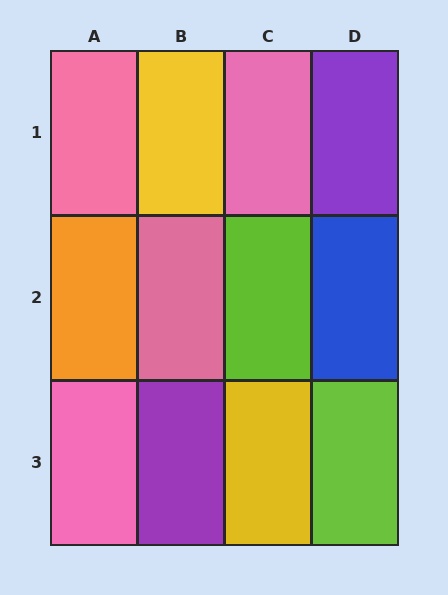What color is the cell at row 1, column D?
Purple.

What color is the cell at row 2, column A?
Orange.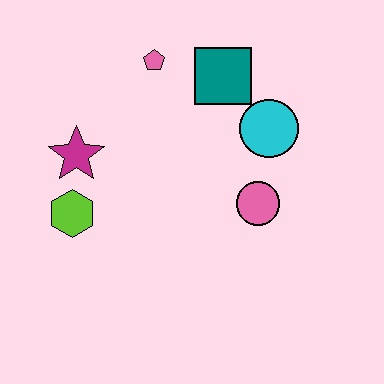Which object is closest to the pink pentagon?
The teal square is closest to the pink pentagon.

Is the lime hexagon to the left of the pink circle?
Yes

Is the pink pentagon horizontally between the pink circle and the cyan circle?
No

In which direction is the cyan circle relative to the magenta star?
The cyan circle is to the right of the magenta star.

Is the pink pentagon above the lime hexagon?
Yes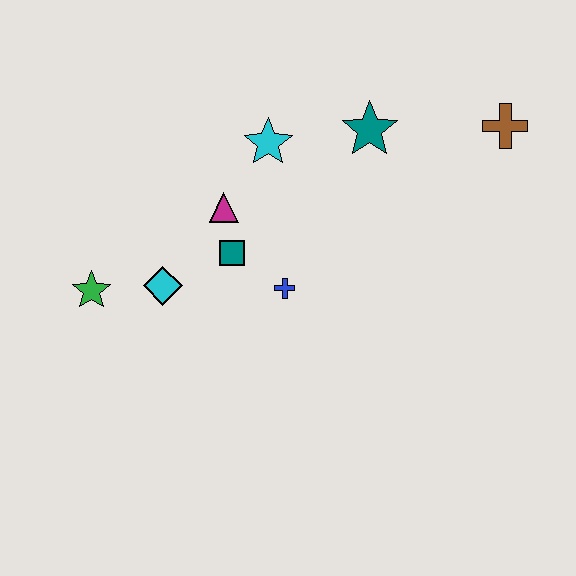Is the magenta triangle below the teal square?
No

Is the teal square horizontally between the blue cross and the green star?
Yes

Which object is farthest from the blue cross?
The brown cross is farthest from the blue cross.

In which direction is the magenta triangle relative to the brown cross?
The magenta triangle is to the left of the brown cross.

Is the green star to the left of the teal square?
Yes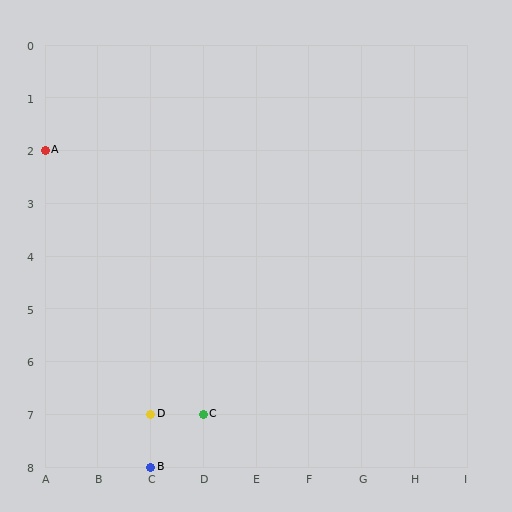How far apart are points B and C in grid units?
Points B and C are 1 column and 1 row apart (about 1.4 grid units diagonally).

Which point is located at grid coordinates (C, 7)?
Point D is at (C, 7).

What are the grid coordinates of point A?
Point A is at grid coordinates (A, 2).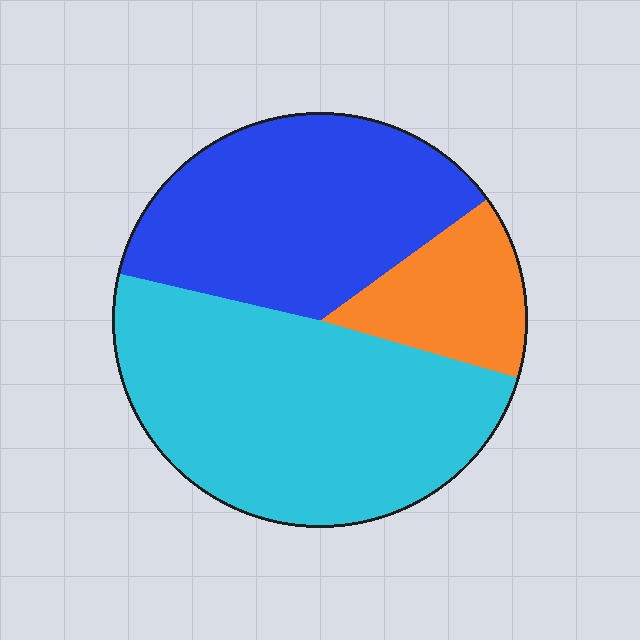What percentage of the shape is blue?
Blue covers about 35% of the shape.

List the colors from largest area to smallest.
From largest to smallest: cyan, blue, orange.